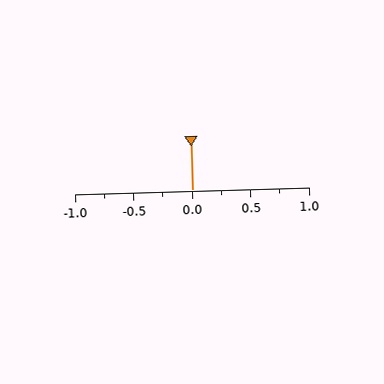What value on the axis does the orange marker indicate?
The marker indicates approximately 0.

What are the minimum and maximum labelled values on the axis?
The axis runs from -1.0 to 1.0.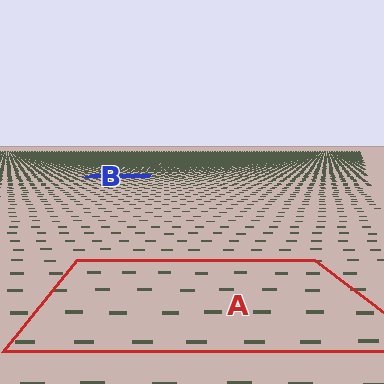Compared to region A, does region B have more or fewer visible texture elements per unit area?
Region B has more texture elements per unit area — they are packed more densely because it is farther away.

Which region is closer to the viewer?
Region A is closer. The texture elements there are larger and more spread out.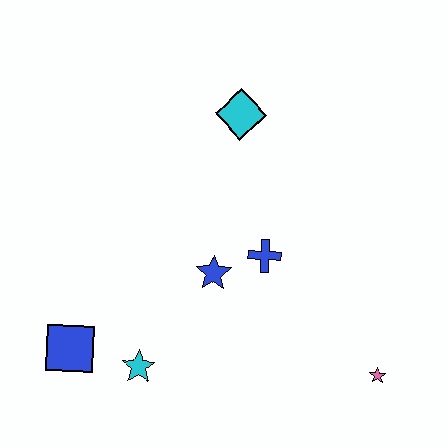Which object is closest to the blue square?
The cyan star is closest to the blue square.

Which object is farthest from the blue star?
The pink star is farthest from the blue star.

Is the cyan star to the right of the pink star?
No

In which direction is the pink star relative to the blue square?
The pink star is to the right of the blue square.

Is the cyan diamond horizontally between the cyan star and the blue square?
No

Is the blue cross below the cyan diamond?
Yes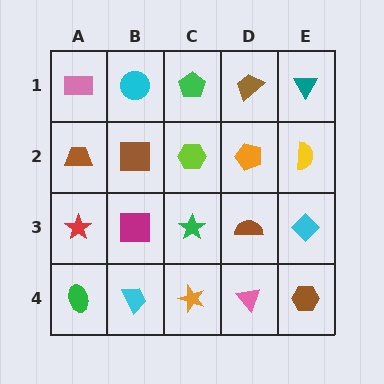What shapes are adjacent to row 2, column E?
A teal triangle (row 1, column E), a cyan diamond (row 3, column E), an orange pentagon (row 2, column D).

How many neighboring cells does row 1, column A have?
2.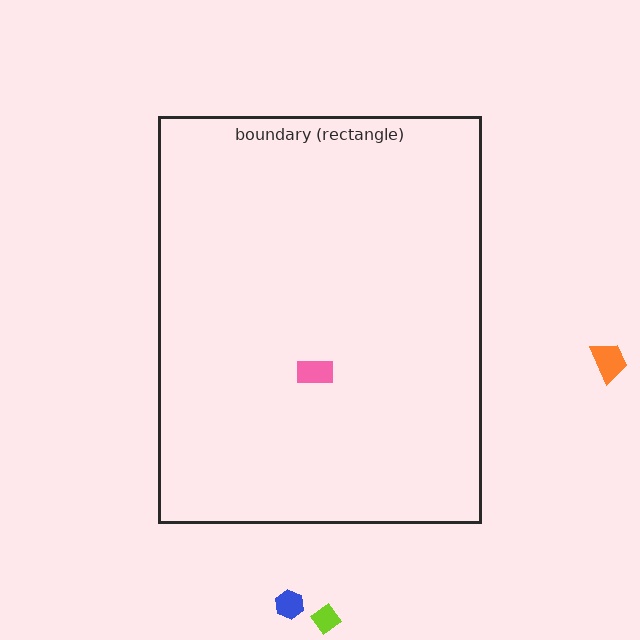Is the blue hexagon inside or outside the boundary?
Outside.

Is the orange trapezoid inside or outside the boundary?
Outside.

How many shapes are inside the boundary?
1 inside, 3 outside.